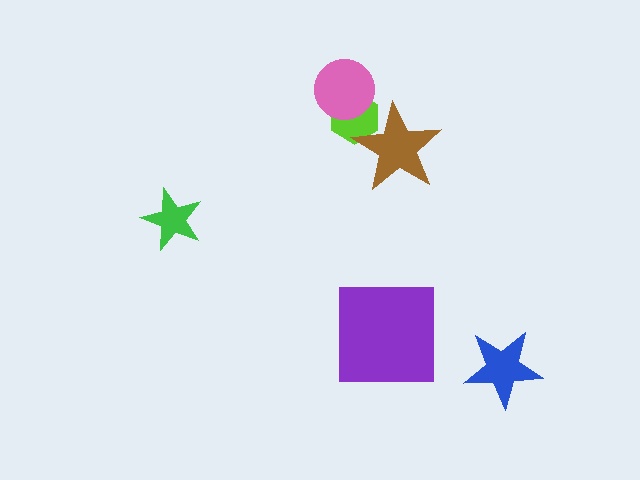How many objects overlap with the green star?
0 objects overlap with the green star.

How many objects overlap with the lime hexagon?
2 objects overlap with the lime hexagon.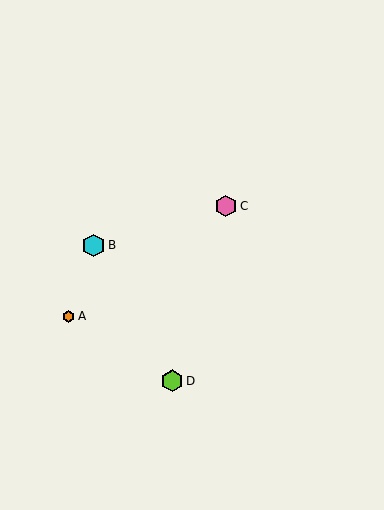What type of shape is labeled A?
Shape A is an orange hexagon.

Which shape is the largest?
The cyan hexagon (labeled B) is the largest.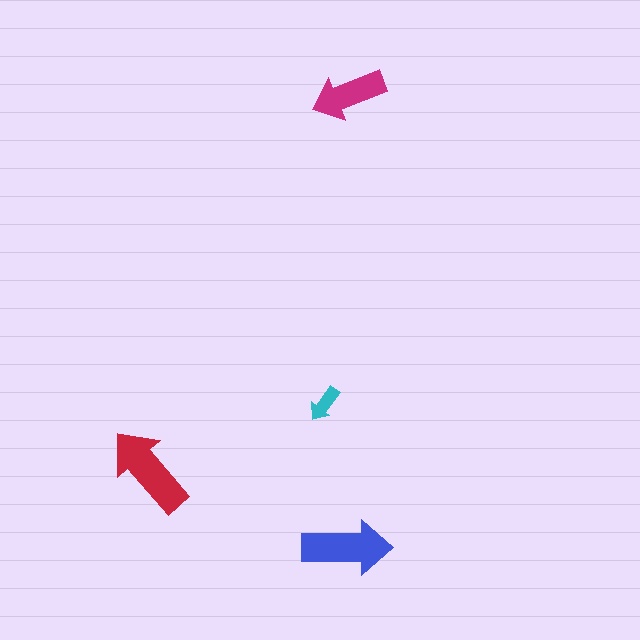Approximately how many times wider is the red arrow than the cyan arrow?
About 2.5 times wider.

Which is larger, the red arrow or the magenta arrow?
The red one.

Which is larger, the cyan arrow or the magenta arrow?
The magenta one.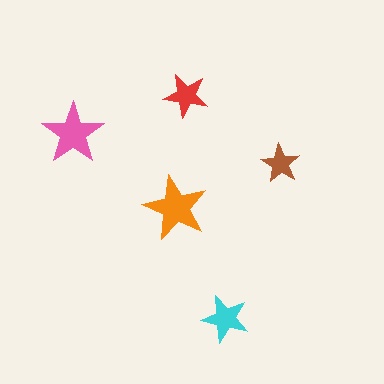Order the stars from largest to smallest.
the orange one, the pink one, the cyan one, the red one, the brown one.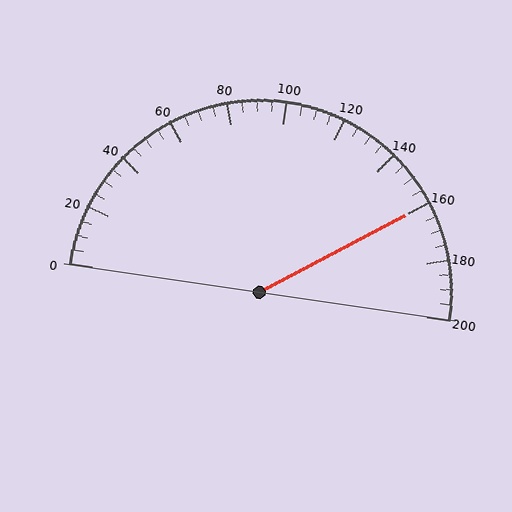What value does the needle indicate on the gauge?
The needle indicates approximately 160.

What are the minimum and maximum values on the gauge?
The gauge ranges from 0 to 200.